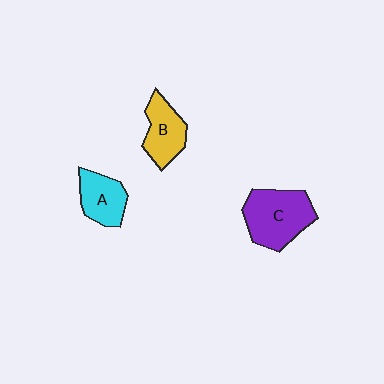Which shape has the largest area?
Shape C (purple).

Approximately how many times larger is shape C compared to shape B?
Approximately 1.5 times.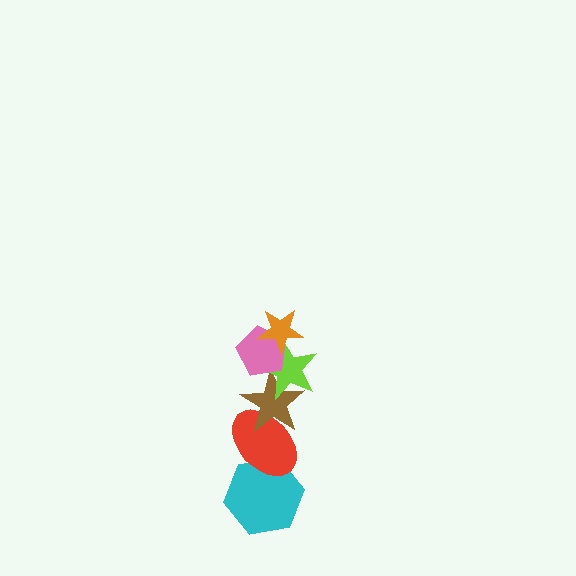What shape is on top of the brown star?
The lime star is on top of the brown star.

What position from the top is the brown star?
The brown star is 4th from the top.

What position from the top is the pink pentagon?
The pink pentagon is 2nd from the top.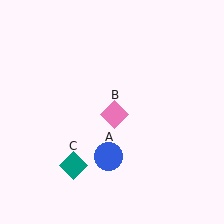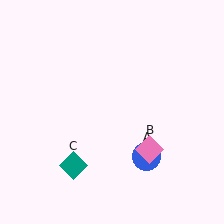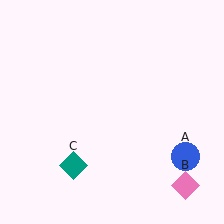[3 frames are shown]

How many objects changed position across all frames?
2 objects changed position: blue circle (object A), pink diamond (object B).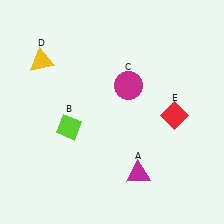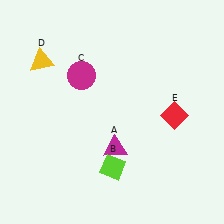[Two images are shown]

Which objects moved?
The objects that moved are: the magenta triangle (A), the lime diamond (B), the magenta circle (C).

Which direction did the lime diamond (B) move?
The lime diamond (B) moved right.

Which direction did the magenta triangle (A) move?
The magenta triangle (A) moved up.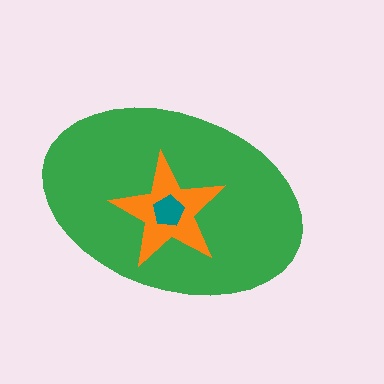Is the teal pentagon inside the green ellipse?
Yes.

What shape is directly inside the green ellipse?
The orange star.